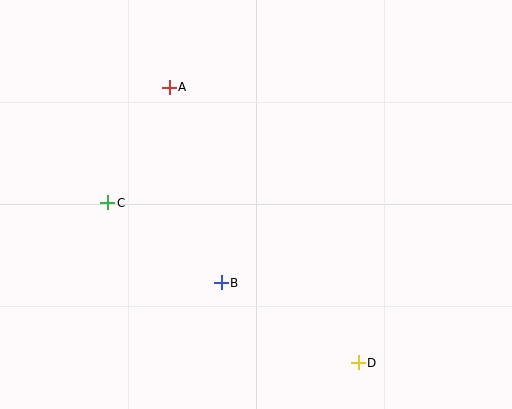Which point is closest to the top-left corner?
Point A is closest to the top-left corner.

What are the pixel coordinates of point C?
Point C is at (108, 203).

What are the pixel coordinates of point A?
Point A is at (169, 87).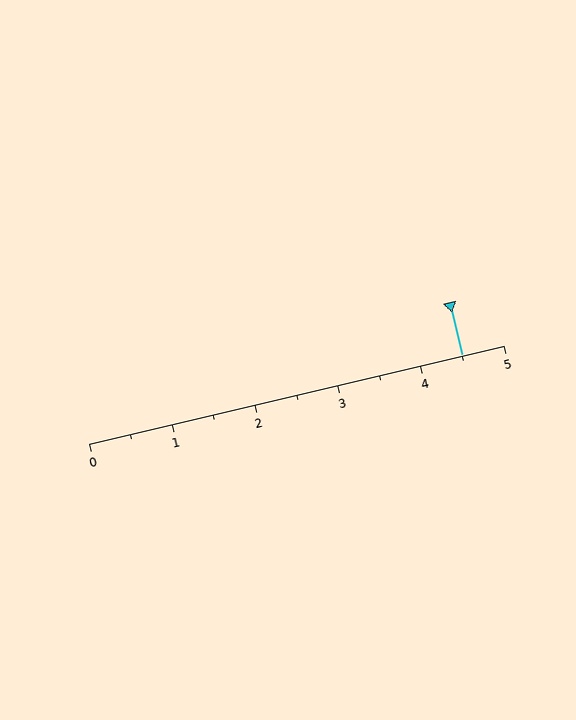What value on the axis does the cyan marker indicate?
The marker indicates approximately 4.5.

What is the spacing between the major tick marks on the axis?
The major ticks are spaced 1 apart.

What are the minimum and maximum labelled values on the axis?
The axis runs from 0 to 5.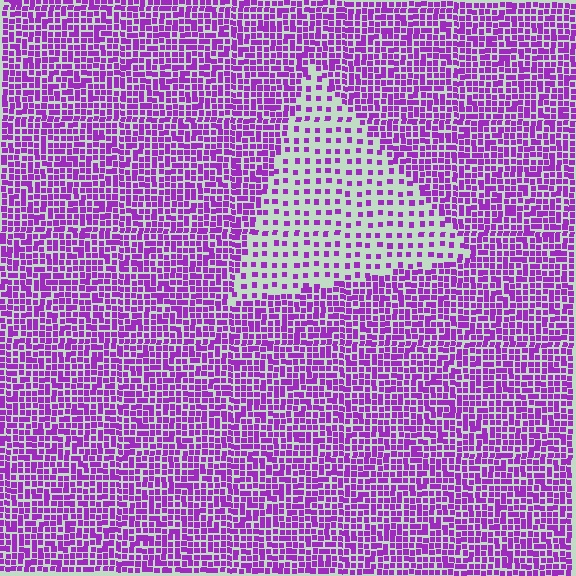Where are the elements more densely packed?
The elements are more densely packed outside the triangle boundary.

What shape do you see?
I see a triangle.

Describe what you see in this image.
The image contains small purple elements arranged at two different densities. A triangle-shaped region is visible where the elements are less densely packed than the surrounding area.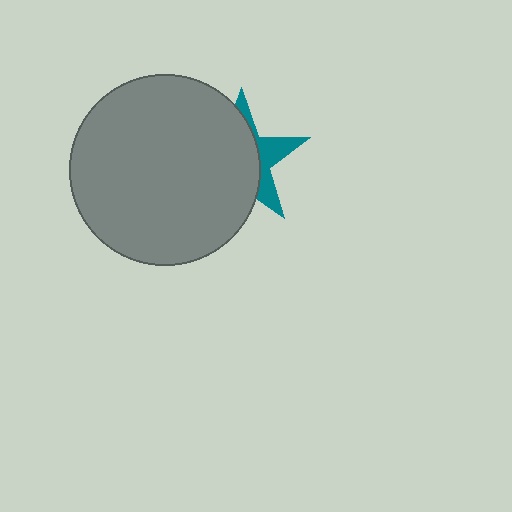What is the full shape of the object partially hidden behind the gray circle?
The partially hidden object is a teal star.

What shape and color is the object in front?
The object in front is a gray circle.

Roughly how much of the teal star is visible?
A small part of it is visible (roughly 32%).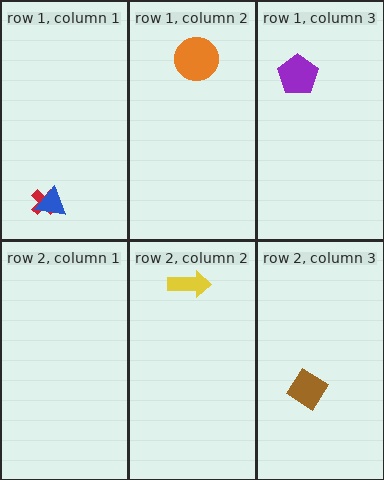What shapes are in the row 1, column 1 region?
The red cross, the blue triangle.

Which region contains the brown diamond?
The row 2, column 3 region.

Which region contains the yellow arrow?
The row 2, column 2 region.